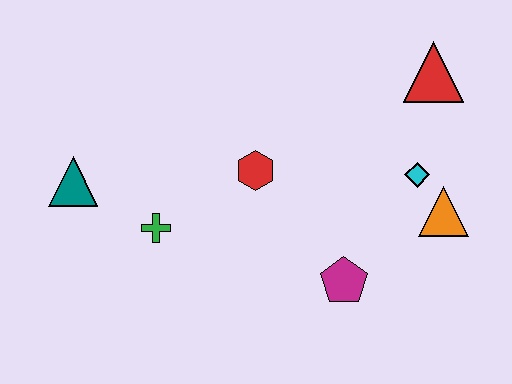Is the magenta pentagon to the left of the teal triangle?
No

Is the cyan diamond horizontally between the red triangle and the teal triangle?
Yes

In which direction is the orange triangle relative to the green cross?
The orange triangle is to the right of the green cross.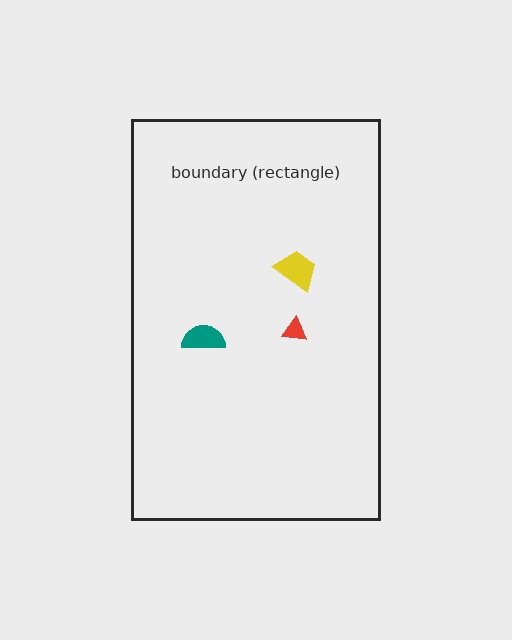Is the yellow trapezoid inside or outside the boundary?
Inside.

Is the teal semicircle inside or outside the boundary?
Inside.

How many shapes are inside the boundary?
3 inside, 0 outside.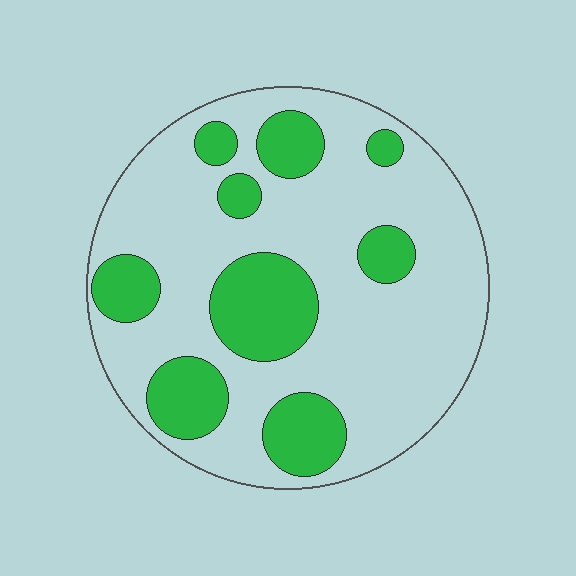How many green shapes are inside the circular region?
9.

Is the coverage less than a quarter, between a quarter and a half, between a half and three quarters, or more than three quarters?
Between a quarter and a half.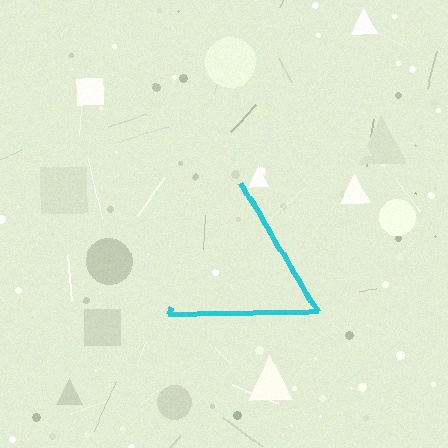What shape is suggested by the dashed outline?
The dashed outline suggests a triangle.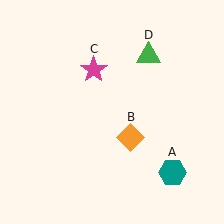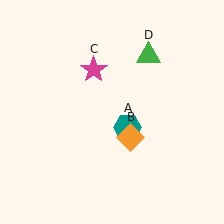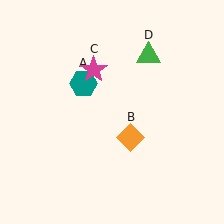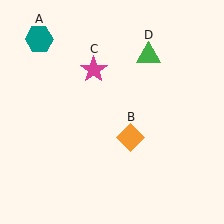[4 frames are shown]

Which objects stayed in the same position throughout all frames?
Orange diamond (object B) and magenta star (object C) and green triangle (object D) remained stationary.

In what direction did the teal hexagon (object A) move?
The teal hexagon (object A) moved up and to the left.